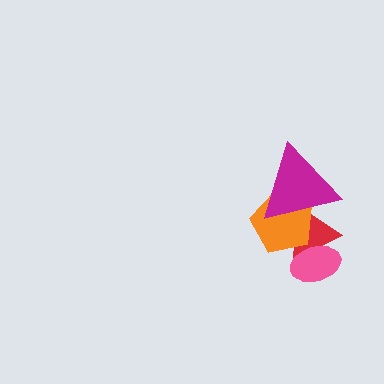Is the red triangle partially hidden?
Yes, it is partially covered by another shape.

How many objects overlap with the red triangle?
3 objects overlap with the red triangle.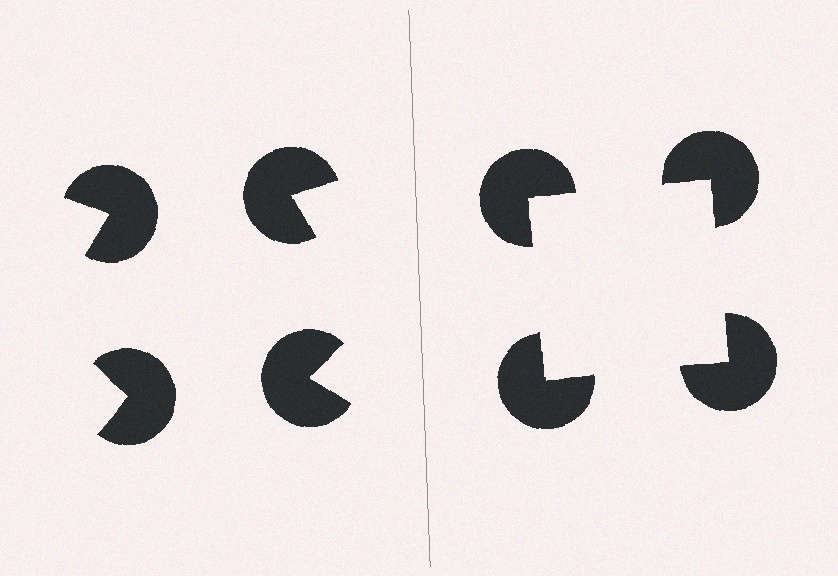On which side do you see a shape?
An illusory square appears on the right side. On the left side the wedge cuts are rotated, so no coherent shape forms.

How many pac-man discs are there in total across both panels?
8 — 4 on each side.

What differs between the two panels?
The pac-man discs are positioned identically on both sides; only the wedge orientations differ. On the right they align to a square; on the left they are misaligned.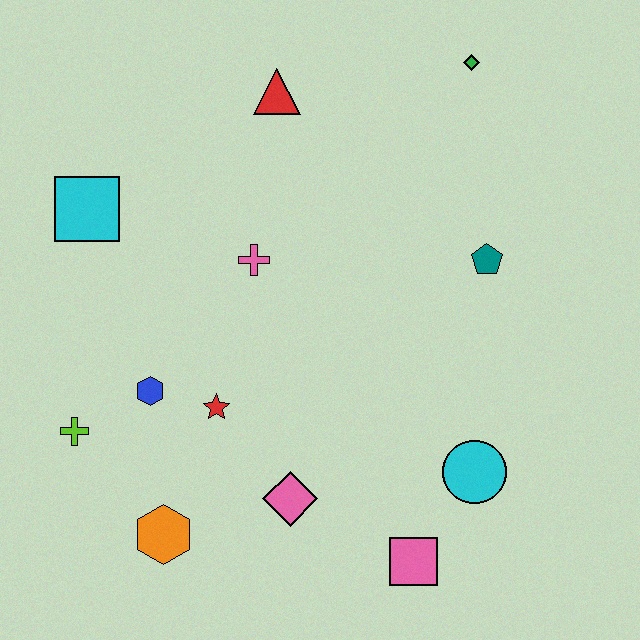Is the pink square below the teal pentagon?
Yes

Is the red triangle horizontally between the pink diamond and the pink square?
No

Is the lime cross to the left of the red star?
Yes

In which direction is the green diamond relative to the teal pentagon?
The green diamond is above the teal pentagon.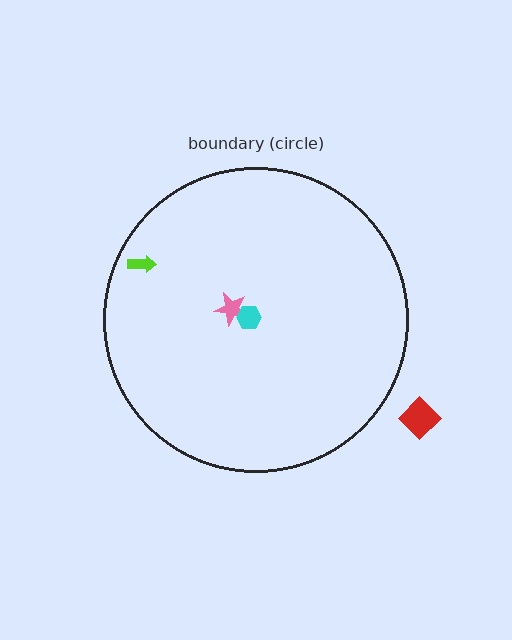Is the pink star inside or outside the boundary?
Inside.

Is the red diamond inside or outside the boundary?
Outside.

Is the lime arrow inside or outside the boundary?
Inside.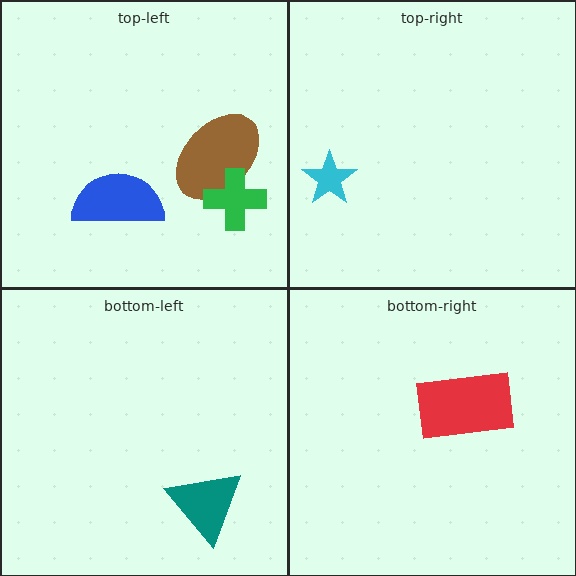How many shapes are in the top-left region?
3.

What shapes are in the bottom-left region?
The teal triangle.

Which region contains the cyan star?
The top-right region.